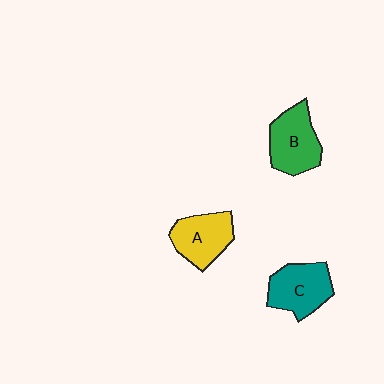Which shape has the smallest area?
Shape A (yellow).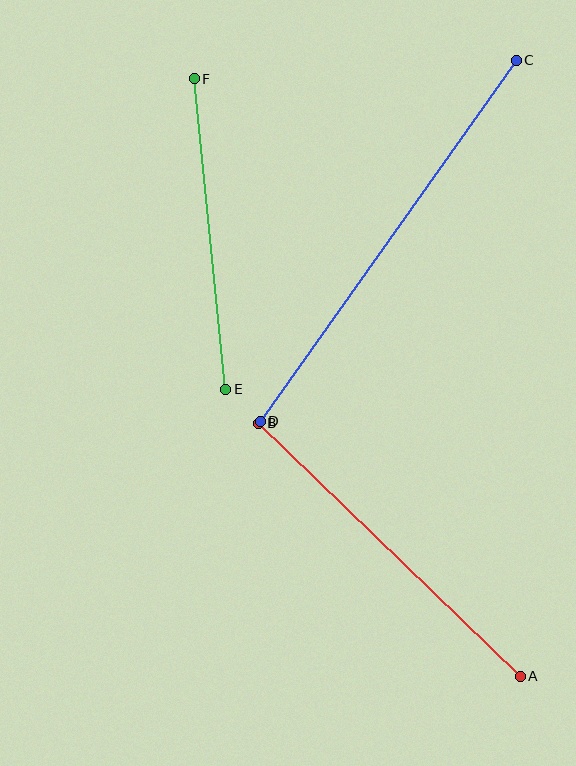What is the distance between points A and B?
The distance is approximately 364 pixels.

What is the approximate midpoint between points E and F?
The midpoint is at approximately (210, 234) pixels.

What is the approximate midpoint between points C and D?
The midpoint is at approximately (388, 241) pixels.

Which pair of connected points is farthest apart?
Points C and D are farthest apart.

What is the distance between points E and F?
The distance is approximately 312 pixels.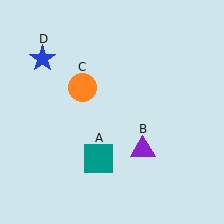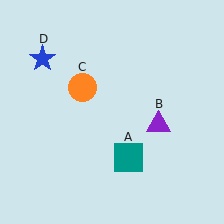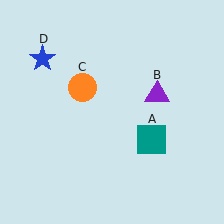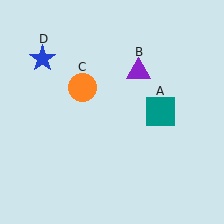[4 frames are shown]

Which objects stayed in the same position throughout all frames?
Orange circle (object C) and blue star (object D) remained stationary.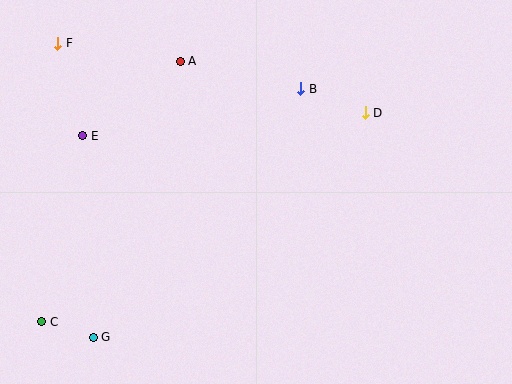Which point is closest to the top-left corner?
Point F is closest to the top-left corner.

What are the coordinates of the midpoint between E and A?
The midpoint between E and A is at (131, 99).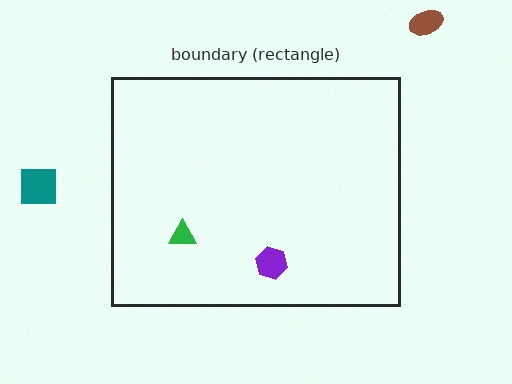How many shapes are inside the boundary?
2 inside, 2 outside.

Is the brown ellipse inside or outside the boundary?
Outside.